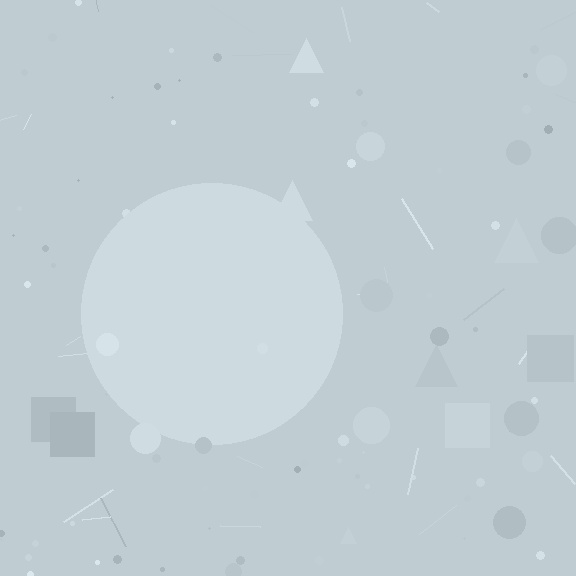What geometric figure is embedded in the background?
A circle is embedded in the background.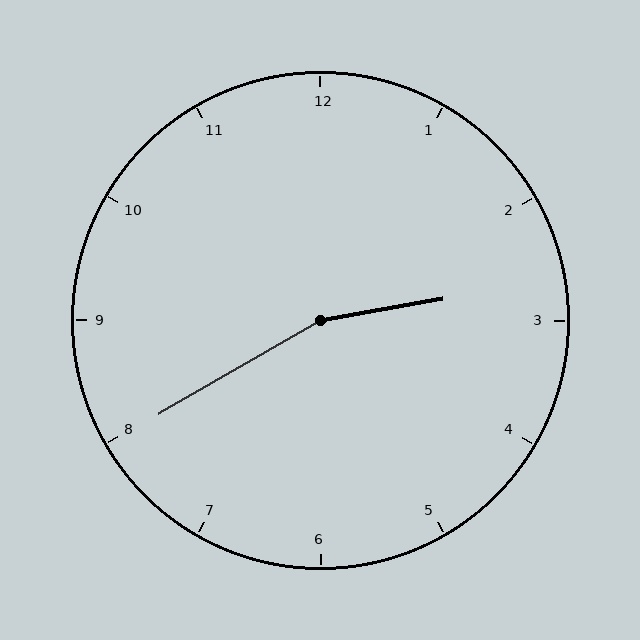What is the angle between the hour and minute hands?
Approximately 160 degrees.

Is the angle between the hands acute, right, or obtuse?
It is obtuse.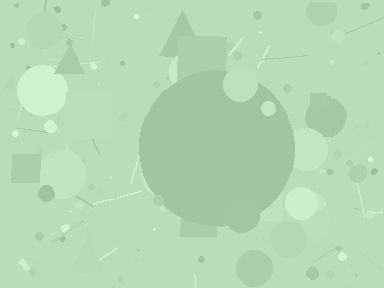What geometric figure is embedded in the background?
A circle is embedded in the background.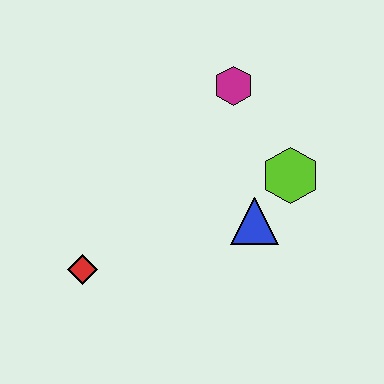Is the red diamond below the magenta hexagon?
Yes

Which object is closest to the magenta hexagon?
The lime hexagon is closest to the magenta hexagon.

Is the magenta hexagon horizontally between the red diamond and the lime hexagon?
Yes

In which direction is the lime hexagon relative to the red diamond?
The lime hexagon is to the right of the red diamond.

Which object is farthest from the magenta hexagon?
The red diamond is farthest from the magenta hexagon.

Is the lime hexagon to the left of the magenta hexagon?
No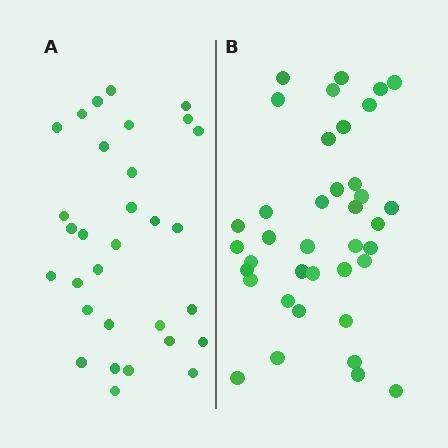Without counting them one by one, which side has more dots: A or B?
Region B (the right region) has more dots.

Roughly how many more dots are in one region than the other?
Region B has roughly 8 or so more dots than region A.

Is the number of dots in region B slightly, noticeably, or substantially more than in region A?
Region B has only slightly more — the two regions are fairly close. The ratio is roughly 1.2 to 1.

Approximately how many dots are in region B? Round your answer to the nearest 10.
About 40 dots. (The exact count is 38, which rounds to 40.)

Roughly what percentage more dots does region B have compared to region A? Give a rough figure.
About 25% more.